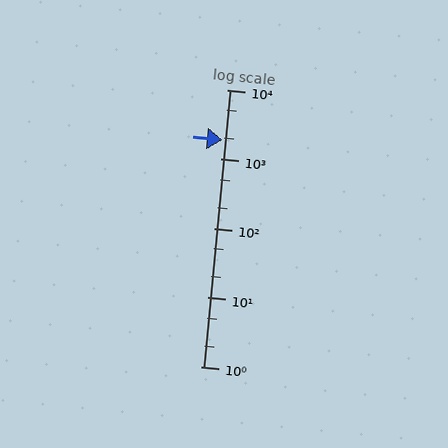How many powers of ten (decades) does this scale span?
The scale spans 4 decades, from 1 to 10000.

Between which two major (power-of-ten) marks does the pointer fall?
The pointer is between 1000 and 10000.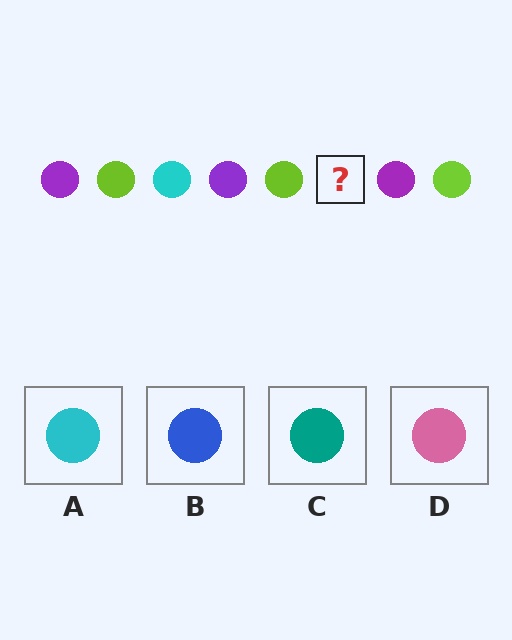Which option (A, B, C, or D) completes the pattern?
A.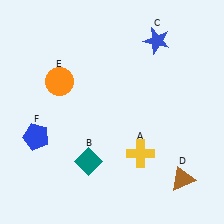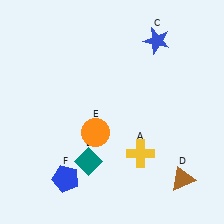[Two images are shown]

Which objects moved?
The objects that moved are: the orange circle (E), the blue pentagon (F).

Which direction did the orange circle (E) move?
The orange circle (E) moved down.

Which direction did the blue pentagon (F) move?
The blue pentagon (F) moved down.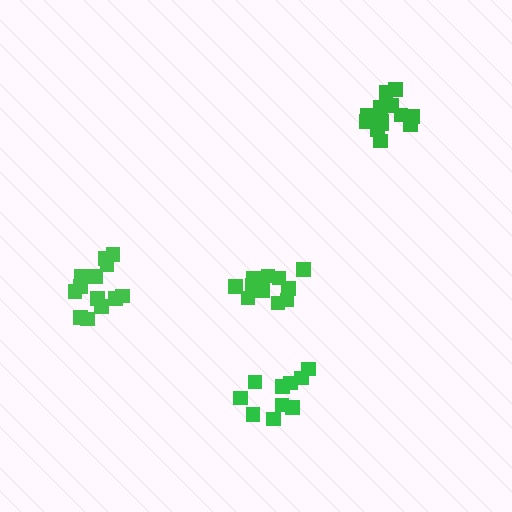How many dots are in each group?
Group 1: 10 dots, Group 2: 13 dots, Group 3: 12 dots, Group 4: 13 dots (48 total).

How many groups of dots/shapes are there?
There are 4 groups.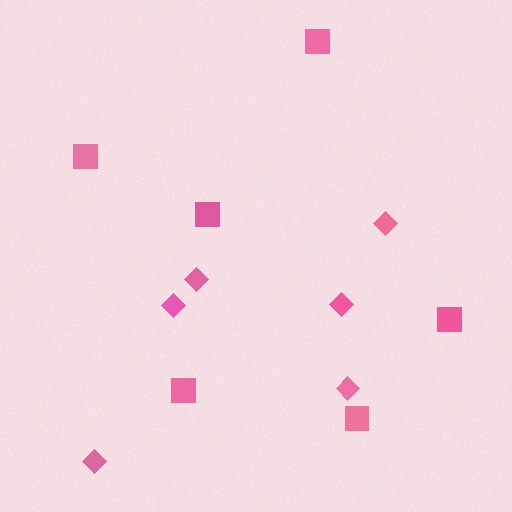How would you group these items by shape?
There are 2 groups: one group of squares (6) and one group of diamonds (6).